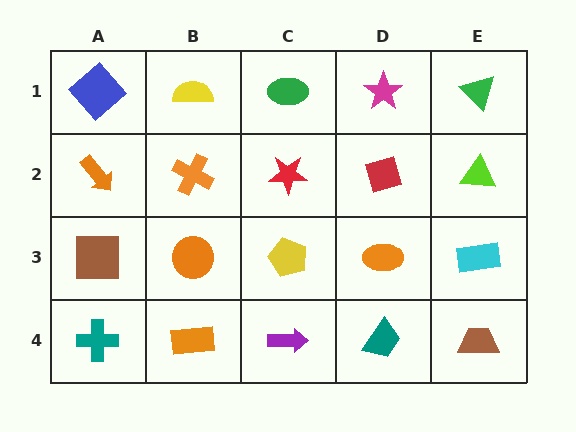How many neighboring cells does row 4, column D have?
3.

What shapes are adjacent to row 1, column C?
A red star (row 2, column C), a yellow semicircle (row 1, column B), a magenta star (row 1, column D).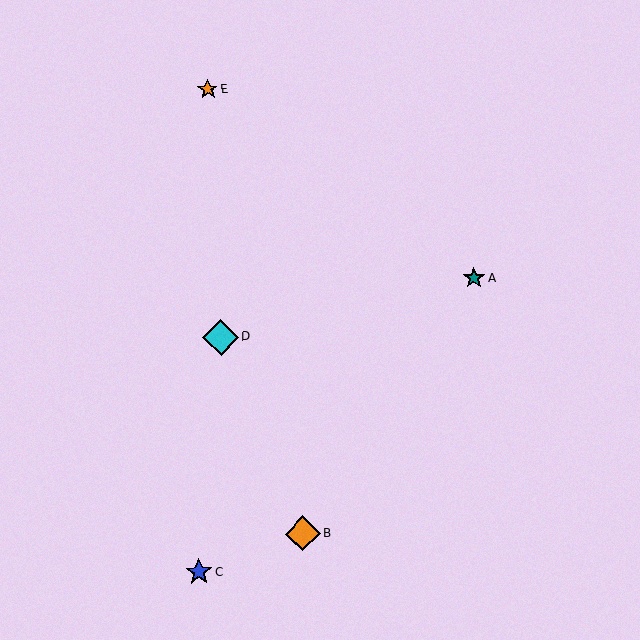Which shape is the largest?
The cyan diamond (labeled D) is the largest.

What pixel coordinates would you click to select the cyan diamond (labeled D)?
Click at (221, 337) to select the cyan diamond D.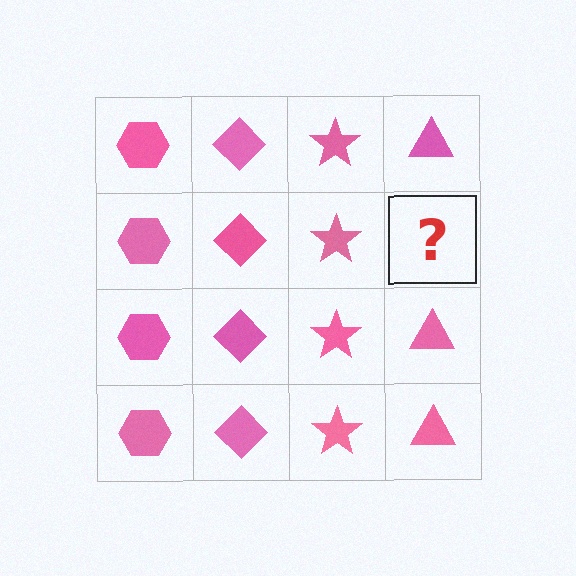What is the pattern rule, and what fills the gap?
The rule is that each column has a consistent shape. The gap should be filled with a pink triangle.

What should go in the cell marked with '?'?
The missing cell should contain a pink triangle.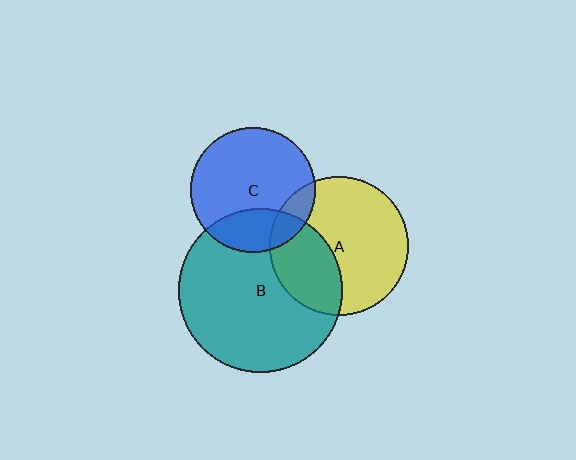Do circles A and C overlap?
Yes.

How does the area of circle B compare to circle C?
Approximately 1.7 times.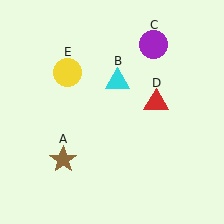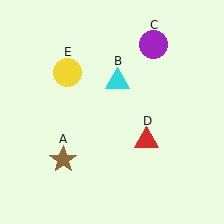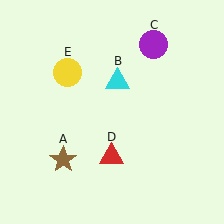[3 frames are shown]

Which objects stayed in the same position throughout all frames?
Brown star (object A) and cyan triangle (object B) and purple circle (object C) and yellow circle (object E) remained stationary.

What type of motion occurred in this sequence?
The red triangle (object D) rotated clockwise around the center of the scene.